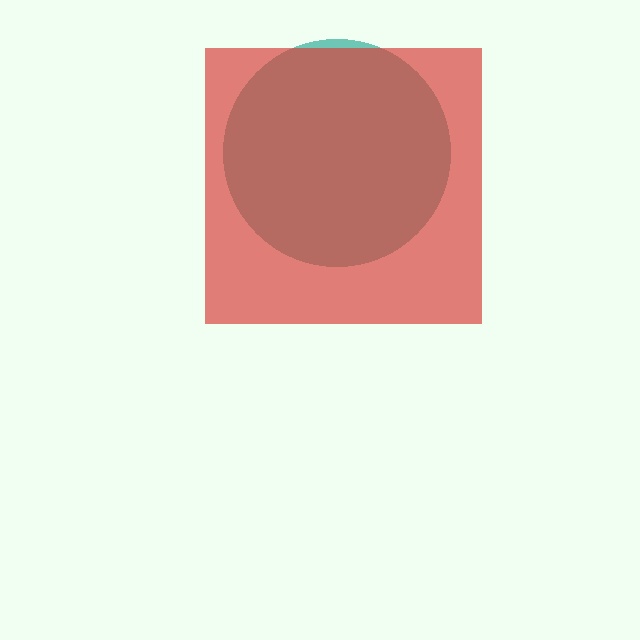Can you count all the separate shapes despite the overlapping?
Yes, there are 2 separate shapes.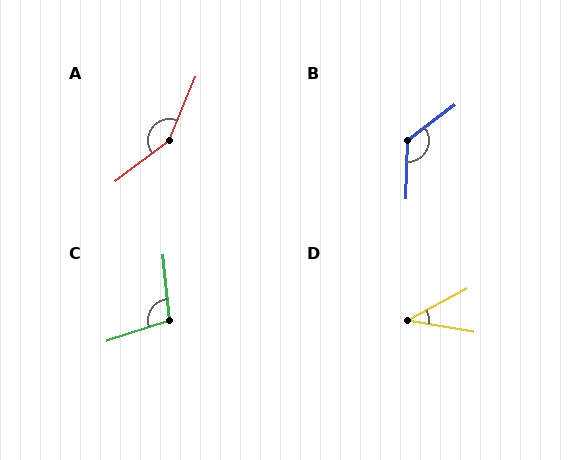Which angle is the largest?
A, at approximately 150 degrees.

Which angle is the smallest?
D, at approximately 37 degrees.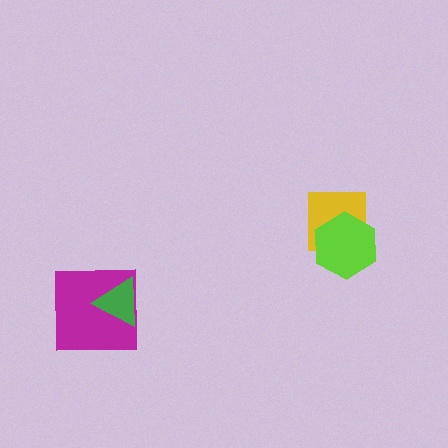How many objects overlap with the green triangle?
1 object overlaps with the green triangle.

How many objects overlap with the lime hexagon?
1 object overlaps with the lime hexagon.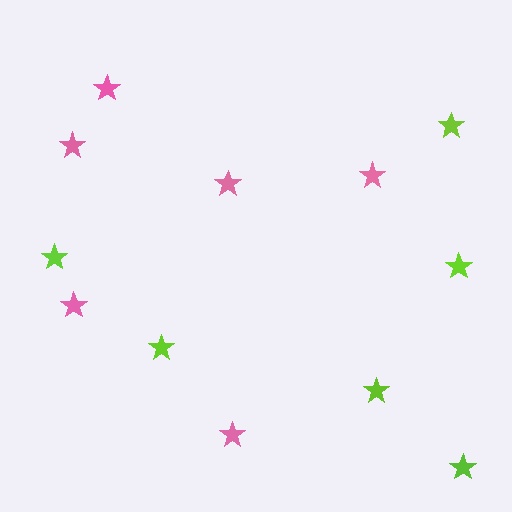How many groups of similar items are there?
There are 2 groups: one group of lime stars (6) and one group of pink stars (6).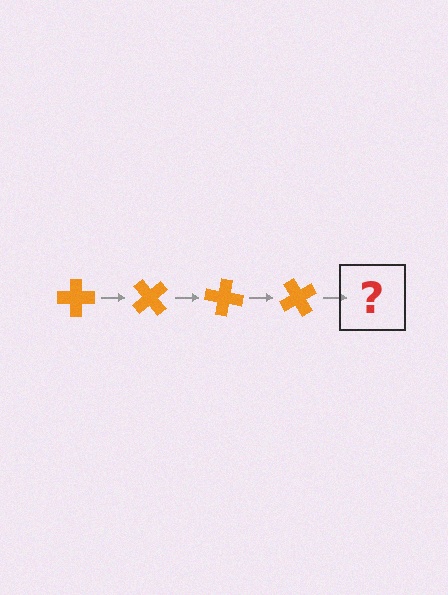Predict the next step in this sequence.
The next step is an orange cross rotated 200 degrees.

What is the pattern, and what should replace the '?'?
The pattern is that the cross rotates 50 degrees each step. The '?' should be an orange cross rotated 200 degrees.